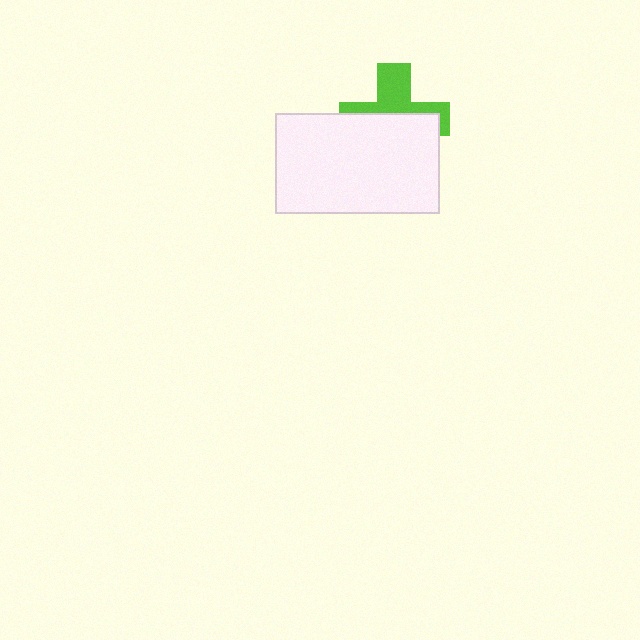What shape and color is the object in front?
The object in front is a white rectangle.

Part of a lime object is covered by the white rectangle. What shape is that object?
It is a cross.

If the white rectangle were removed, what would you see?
You would see the complete lime cross.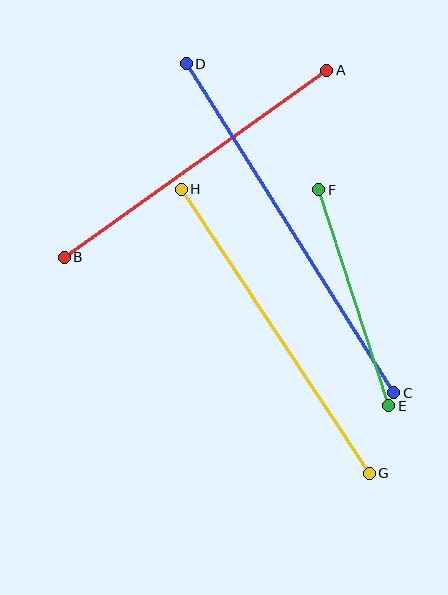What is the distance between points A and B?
The distance is approximately 322 pixels.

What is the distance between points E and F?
The distance is approximately 227 pixels.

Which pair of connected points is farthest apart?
Points C and D are farthest apart.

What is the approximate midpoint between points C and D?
The midpoint is at approximately (290, 228) pixels.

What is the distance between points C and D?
The distance is approximately 389 pixels.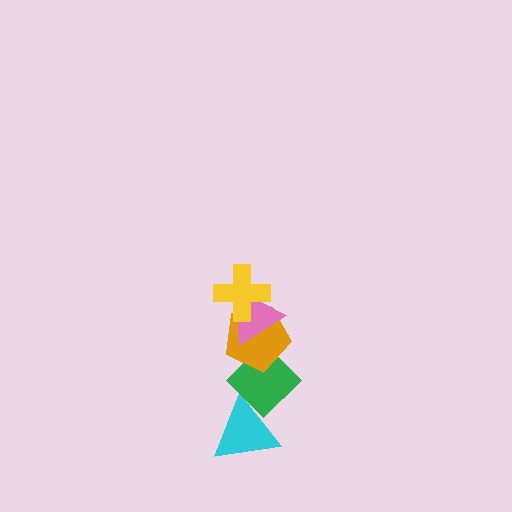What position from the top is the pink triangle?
The pink triangle is 2nd from the top.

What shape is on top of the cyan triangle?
The green diamond is on top of the cyan triangle.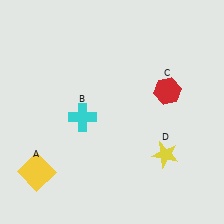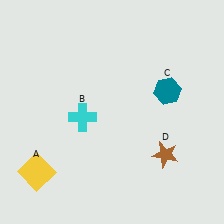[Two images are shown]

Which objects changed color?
C changed from red to teal. D changed from yellow to brown.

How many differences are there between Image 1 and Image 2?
There are 2 differences between the two images.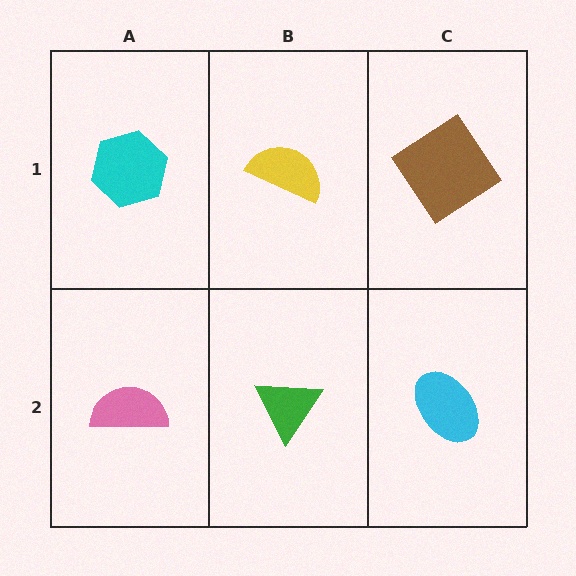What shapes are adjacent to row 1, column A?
A pink semicircle (row 2, column A), a yellow semicircle (row 1, column B).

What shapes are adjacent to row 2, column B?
A yellow semicircle (row 1, column B), a pink semicircle (row 2, column A), a cyan ellipse (row 2, column C).